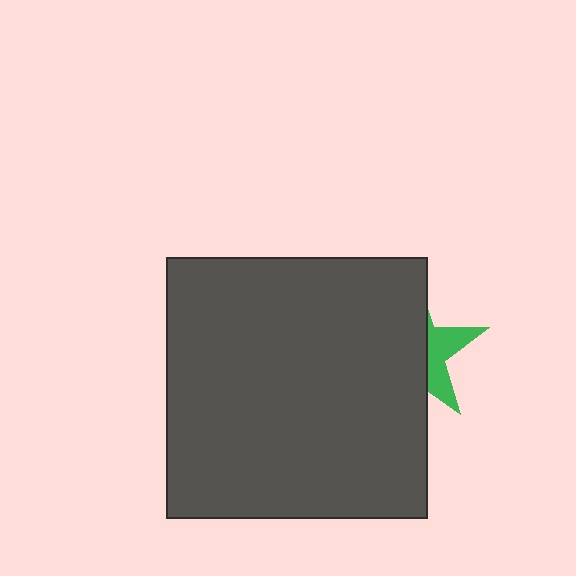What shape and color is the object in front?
The object in front is a dark gray square.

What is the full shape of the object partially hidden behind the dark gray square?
The partially hidden object is a green star.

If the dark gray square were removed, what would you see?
You would see the complete green star.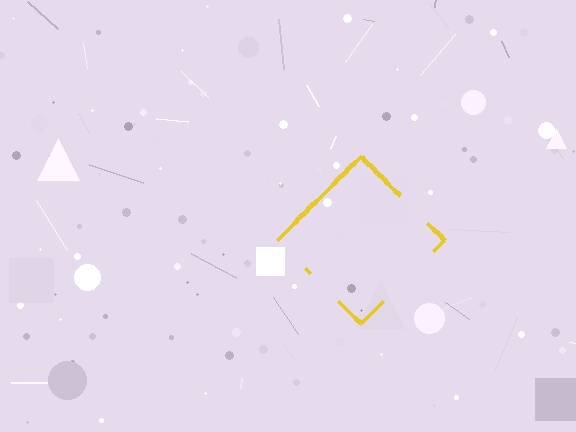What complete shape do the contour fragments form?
The contour fragments form a diamond.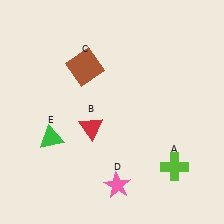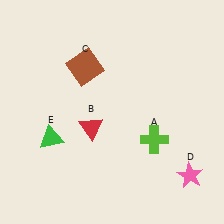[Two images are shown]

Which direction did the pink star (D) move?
The pink star (D) moved right.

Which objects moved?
The objects that moved are: the lime cross (A), the pink star (D).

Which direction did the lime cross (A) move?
The lime cross (A) moved up.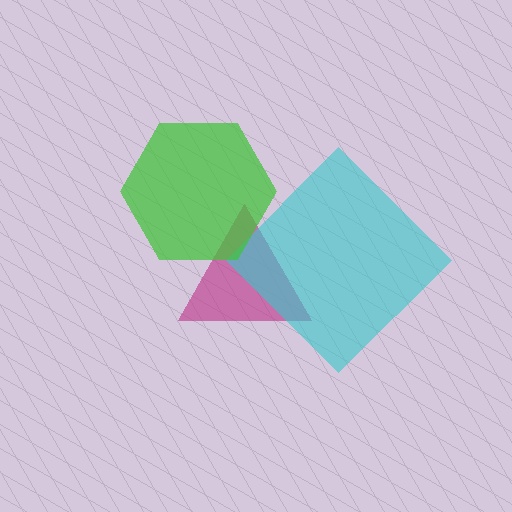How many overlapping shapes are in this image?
There are 3 overlapping shapes in the image.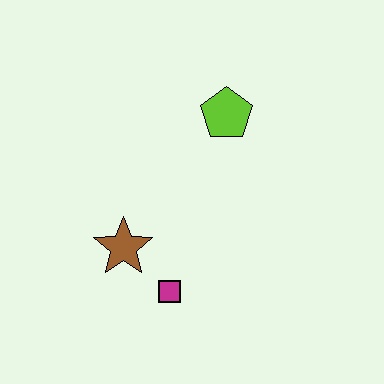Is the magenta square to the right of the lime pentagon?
No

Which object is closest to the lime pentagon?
The brown star is closest to the lime pentagon.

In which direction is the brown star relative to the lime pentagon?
The brown star is below the lime pentagon.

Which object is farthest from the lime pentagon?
The magenta square is farthest from the lime pentagon.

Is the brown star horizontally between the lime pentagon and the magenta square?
No